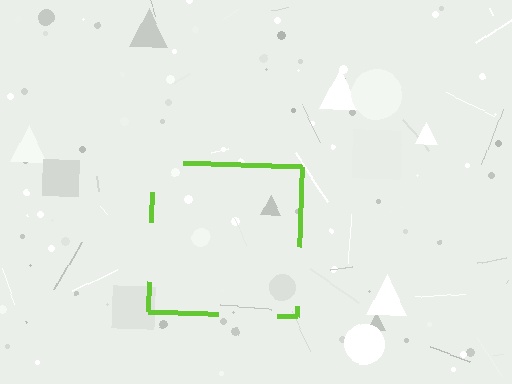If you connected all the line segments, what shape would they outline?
They would outline a square.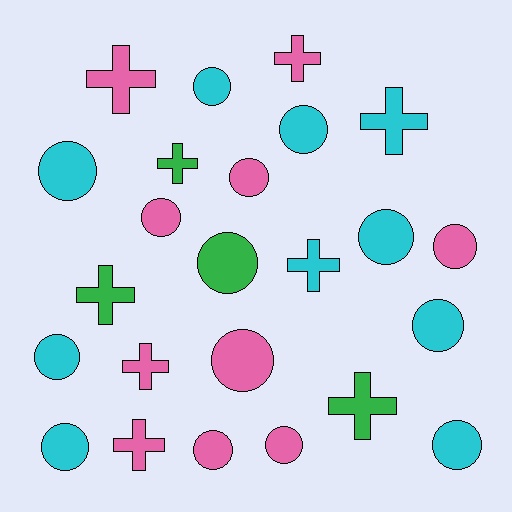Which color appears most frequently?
Pink, with 10 objects.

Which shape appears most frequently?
Circle, with 15 objects.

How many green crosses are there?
There are 3 green crosses.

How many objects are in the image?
There are 24 objects.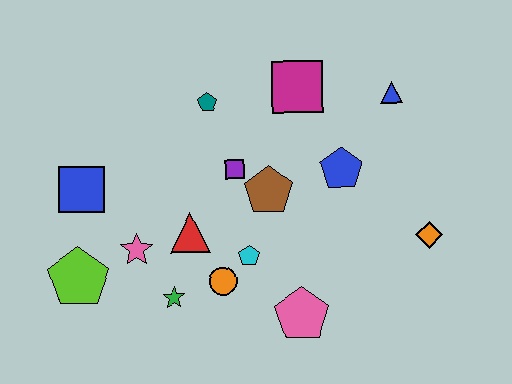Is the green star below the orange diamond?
Yes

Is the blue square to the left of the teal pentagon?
Yes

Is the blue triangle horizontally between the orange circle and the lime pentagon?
No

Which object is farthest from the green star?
The blue triangle is farthest from the green star.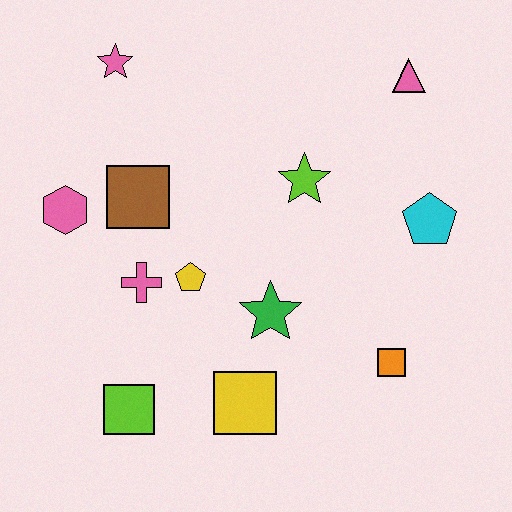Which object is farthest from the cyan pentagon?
The pink hexagon is farthest from the cyan pentagon.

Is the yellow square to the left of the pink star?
No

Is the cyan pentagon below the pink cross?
No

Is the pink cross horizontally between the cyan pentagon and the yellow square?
No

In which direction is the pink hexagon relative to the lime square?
The pink hexagon is above the lime square.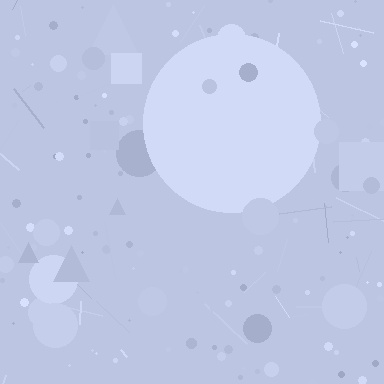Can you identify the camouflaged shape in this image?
The camouflaged shape is a circle.